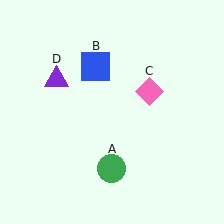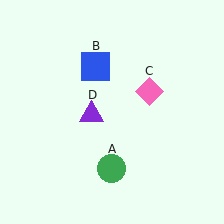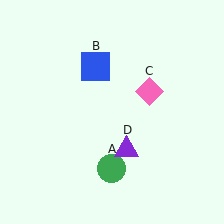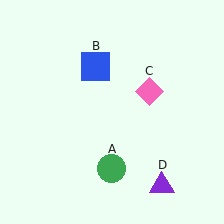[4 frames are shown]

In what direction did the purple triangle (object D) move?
The purple triangle (object D) moved down and to the right.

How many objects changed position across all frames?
1 object changed position: purple triangle (object D).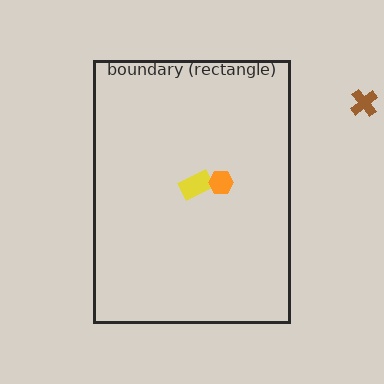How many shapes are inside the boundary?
2 inside, 1 outside.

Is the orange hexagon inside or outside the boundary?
Inside.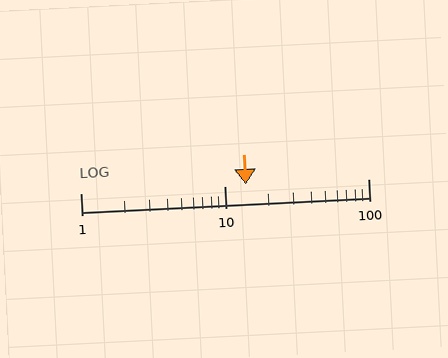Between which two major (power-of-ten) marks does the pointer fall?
The pointer is between 10 and 100.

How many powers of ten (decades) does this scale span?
The scale spans 2 decades, from 1 to 100.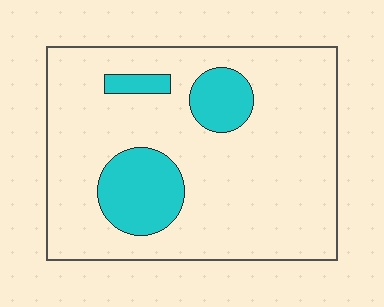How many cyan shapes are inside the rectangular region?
3.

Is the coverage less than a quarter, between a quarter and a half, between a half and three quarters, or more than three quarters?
Less than a quarter.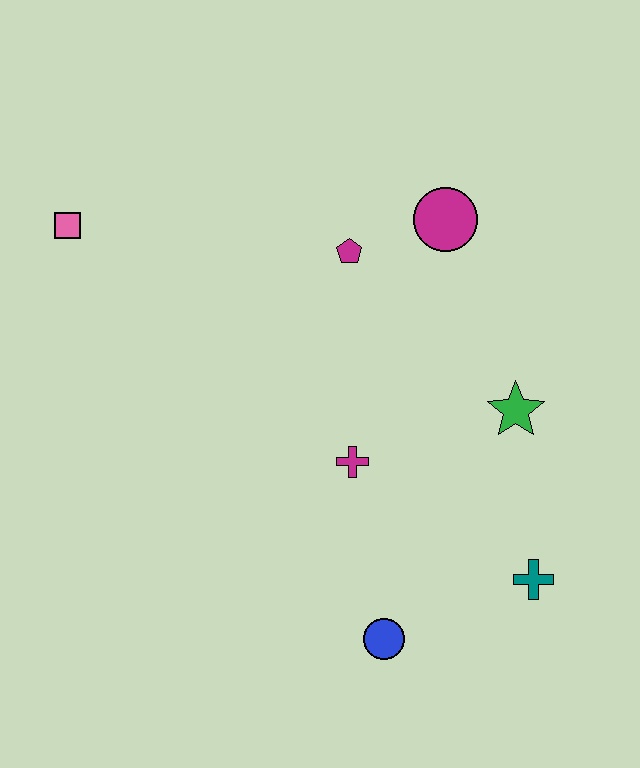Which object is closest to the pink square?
The magenta pentagon is closest to the pink square.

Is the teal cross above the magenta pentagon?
No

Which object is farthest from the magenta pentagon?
The blue circle is farthest from the magenta pentagon.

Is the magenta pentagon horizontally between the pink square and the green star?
Yes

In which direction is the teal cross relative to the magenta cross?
The teal cross is to the right of the magenta cross.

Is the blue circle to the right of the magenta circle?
No